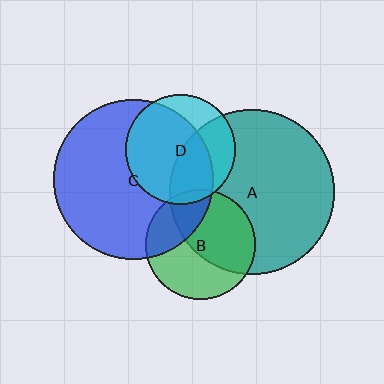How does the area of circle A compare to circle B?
Approximately 2.2 times.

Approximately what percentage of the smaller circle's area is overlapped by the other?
Approximately 15%.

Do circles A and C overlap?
Yes.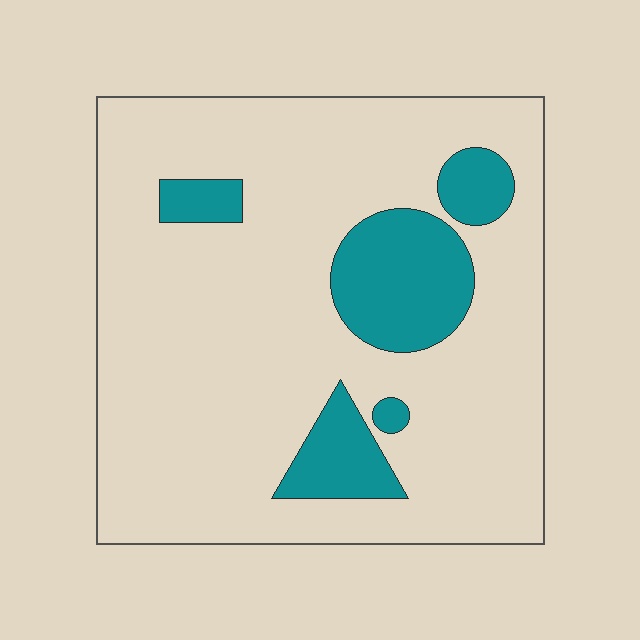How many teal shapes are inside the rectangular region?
5.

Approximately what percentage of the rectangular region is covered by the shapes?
Approximately 15%.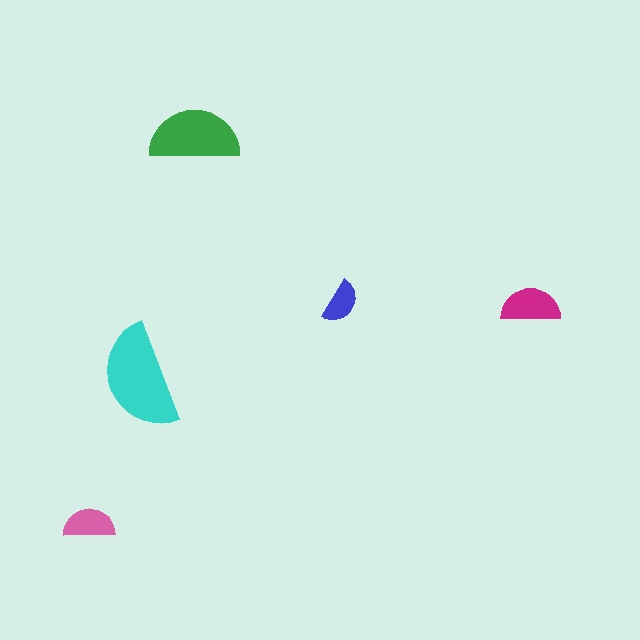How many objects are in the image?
There are 5 objects in the image.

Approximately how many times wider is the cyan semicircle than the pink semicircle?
About 2 times wider.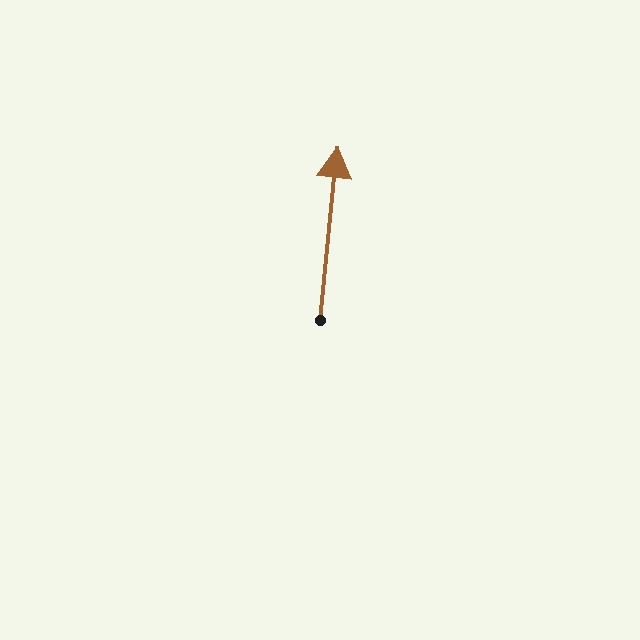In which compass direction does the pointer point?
North.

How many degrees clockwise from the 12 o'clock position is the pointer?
Approximately 6 degrees.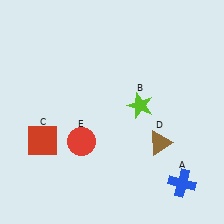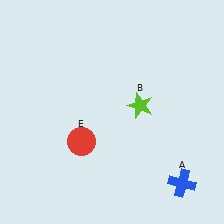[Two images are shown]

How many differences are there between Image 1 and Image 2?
There are 2 differences between the two images.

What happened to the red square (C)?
The red square (C) was removed in Image 2. It was in the bottom-left area of Image 1.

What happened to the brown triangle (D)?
The brown triangle (D) was removed in Image 2. It was in the bottom-right area of Image 1.